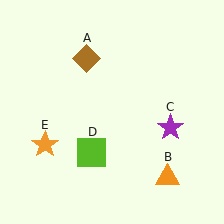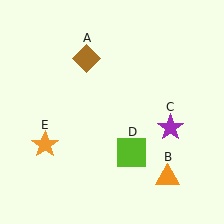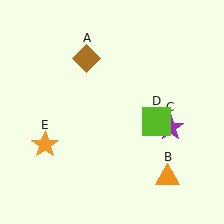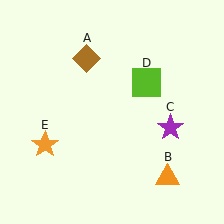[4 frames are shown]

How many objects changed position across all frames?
1 object changed position: lime square (object D).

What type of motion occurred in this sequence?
The lime square (object D) rotated counterclockwise around the center of the scene.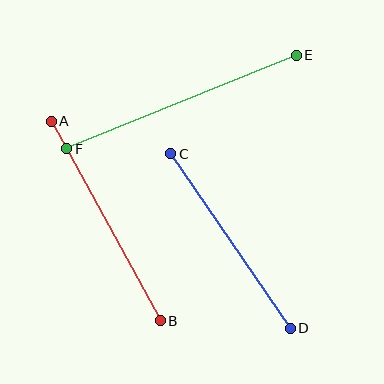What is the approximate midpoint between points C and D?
The midpoint is at approximately (230, 241) pixels.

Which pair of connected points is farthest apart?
Points E and F are farthest apart.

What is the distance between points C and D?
The distance is approximately 211 pixels.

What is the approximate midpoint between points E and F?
The midpoint is at approximately (181, 102) pixels.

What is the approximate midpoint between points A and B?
The midpoint is at approximately (106, 221) pixels.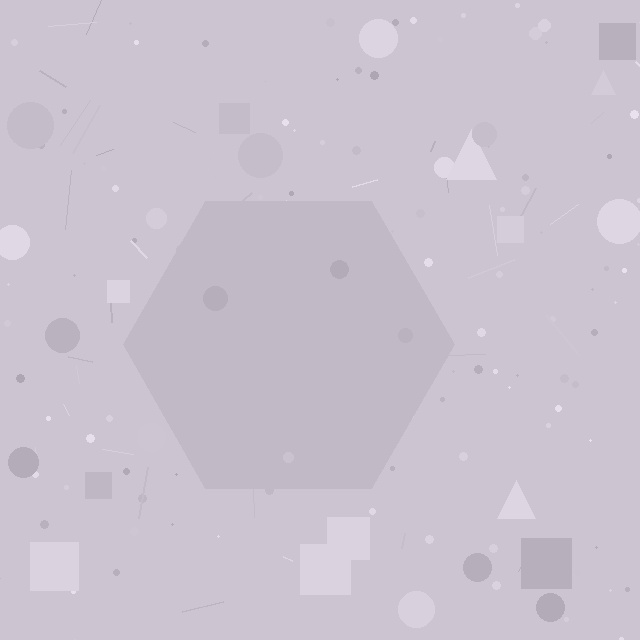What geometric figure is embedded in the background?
A hexagon is embedded in the background.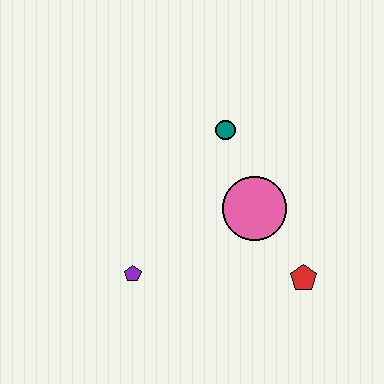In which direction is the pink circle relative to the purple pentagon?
The pink circle is to the right of the purple pentagon.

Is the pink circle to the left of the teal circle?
No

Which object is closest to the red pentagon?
The pink circle is closest to the red pentagon.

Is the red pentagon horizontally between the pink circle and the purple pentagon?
No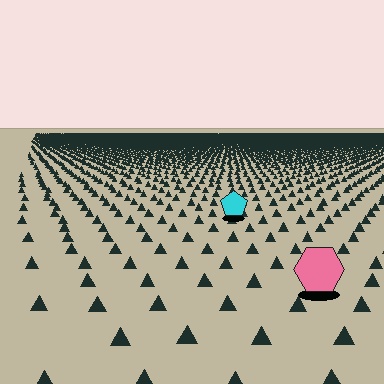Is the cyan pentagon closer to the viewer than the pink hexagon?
No. The pink hexagon is closer — you can tell from the texture gradient: the ground texture is coarser near it.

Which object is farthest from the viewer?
The cyan pentagon is farthest from the viewer. It appears smaller and the ground texture around it is denser.